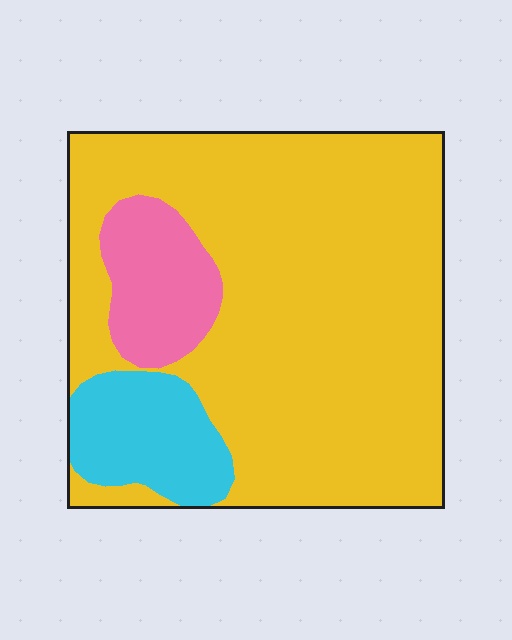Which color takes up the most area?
Yellow, at roughly 75%.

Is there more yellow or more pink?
Yellow.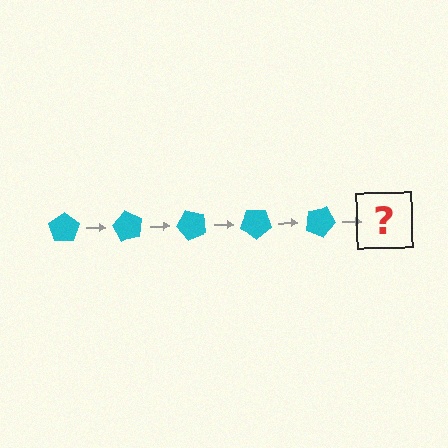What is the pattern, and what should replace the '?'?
The pattern is that the pentagon rotates 60 degrees each step. The '?' should be a cyan pentagon rotated 300 degrees.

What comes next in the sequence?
The next element should be a cyan pentagon rotated 300 degrees.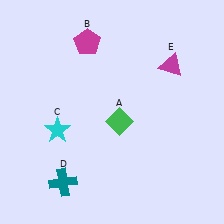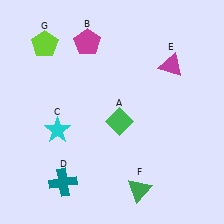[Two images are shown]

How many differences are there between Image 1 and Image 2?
There are 2 differences between the two images.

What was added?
A green triangle (F), a lime pentagon (G) were added in Image 2.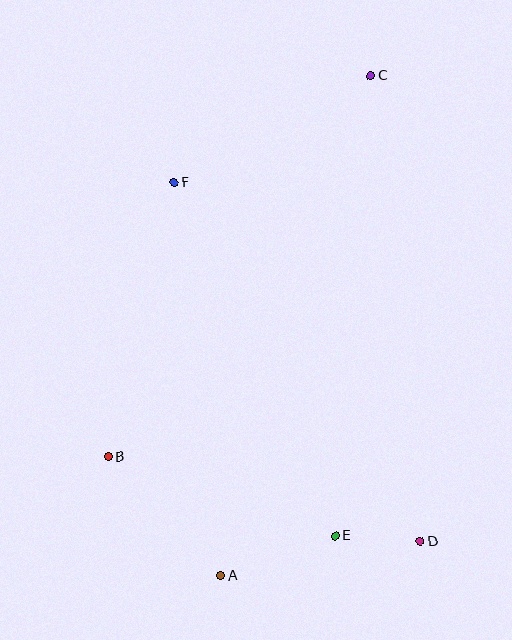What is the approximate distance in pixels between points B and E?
The distance between B and E is approximately 240 pixels.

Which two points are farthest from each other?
Points A and C are farthest from each other.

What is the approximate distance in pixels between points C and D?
The distance between C and D is approximately 468 pixels.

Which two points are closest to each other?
Points D and E are closest to each other.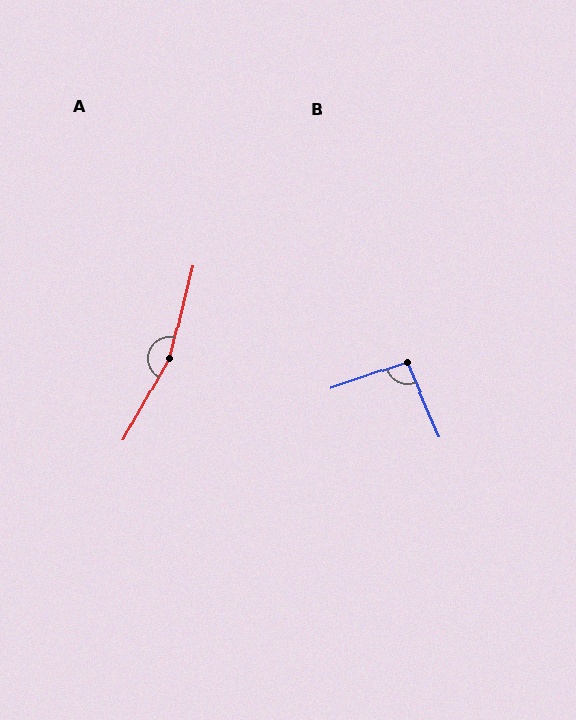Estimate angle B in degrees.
Approximately 95 degrees.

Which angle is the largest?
A, at approximately 165 degrees.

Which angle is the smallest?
B, at approximately 95 degrees.